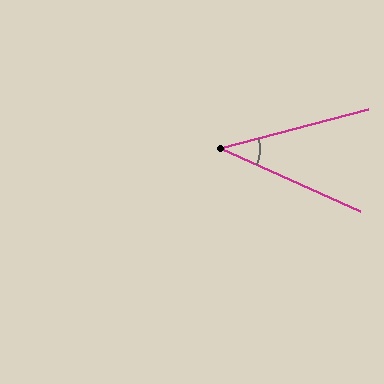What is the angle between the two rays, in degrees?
Approximately 39 degrees.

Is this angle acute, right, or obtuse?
It is acute.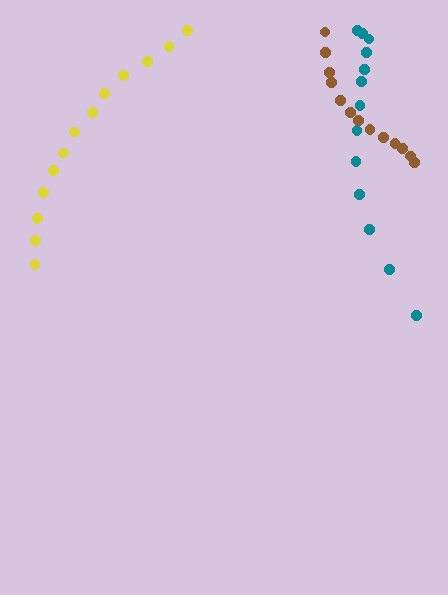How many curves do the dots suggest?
There are 3 distinct paths.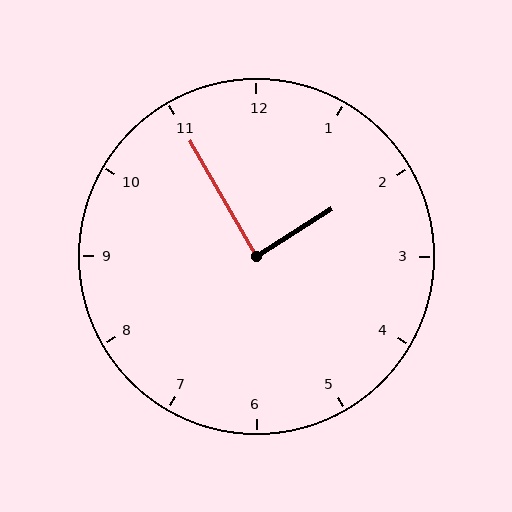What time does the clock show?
1:55.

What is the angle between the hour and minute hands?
Approximately 88 degrees.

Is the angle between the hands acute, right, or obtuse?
It is right.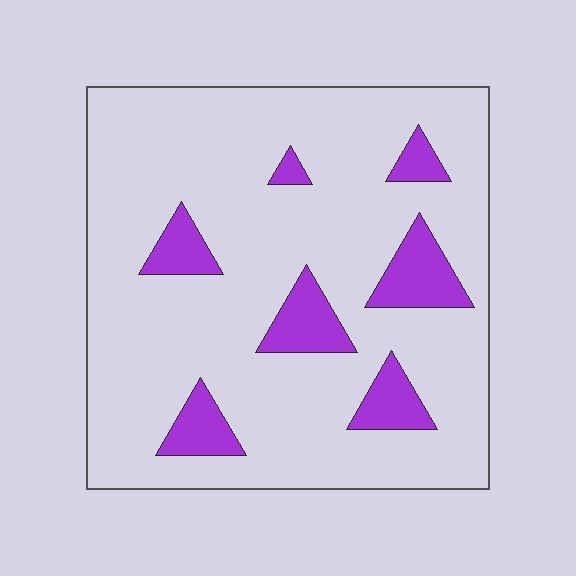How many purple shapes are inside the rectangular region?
7.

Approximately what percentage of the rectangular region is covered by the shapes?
Approximately 15%.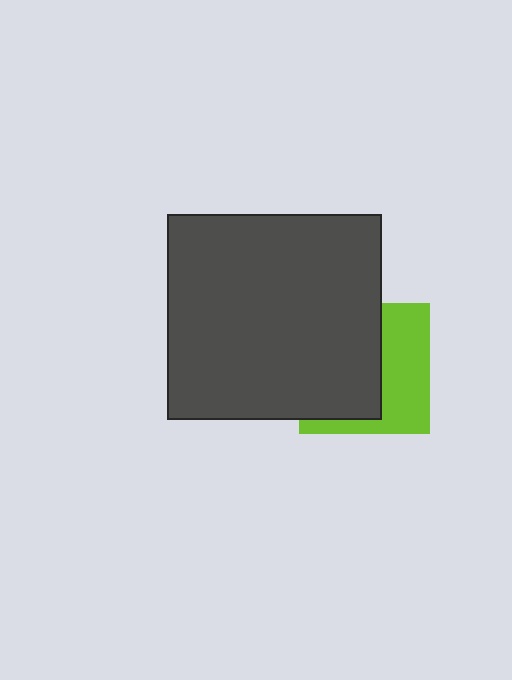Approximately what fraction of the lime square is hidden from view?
Roughly 56% of the lime square is hidden behind the dark gray rectangle.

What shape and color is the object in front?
The object in front is a dark gray rectangle.